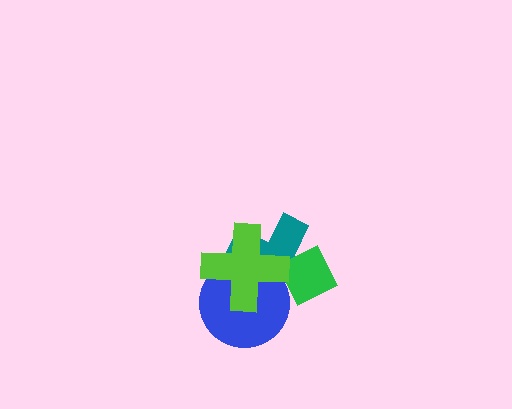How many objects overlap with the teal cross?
3 objects overlap with the teal cross.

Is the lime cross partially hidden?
No, no other shape covers it.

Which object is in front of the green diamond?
The lime cross is in front of the green diamond.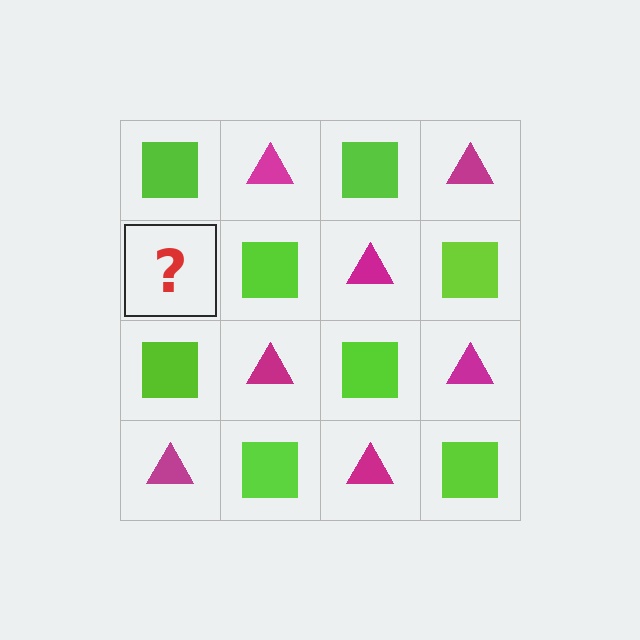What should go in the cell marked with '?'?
The missing cell should contain a magenta triangle.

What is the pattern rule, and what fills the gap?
The rule is that it alternates lime square and magenta triangle in a checkerboard pattern. The gap should be filled with a magenta triangle.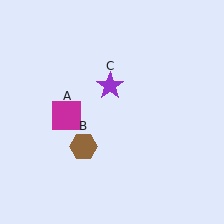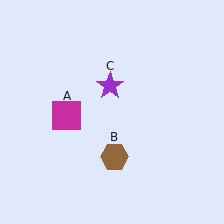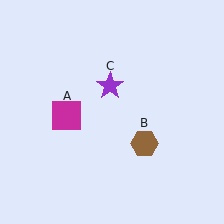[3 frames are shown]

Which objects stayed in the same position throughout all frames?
Magenta square (object A) and purple star (object C) remained stationary.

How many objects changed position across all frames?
1 object changed position: brown hexagon (object B).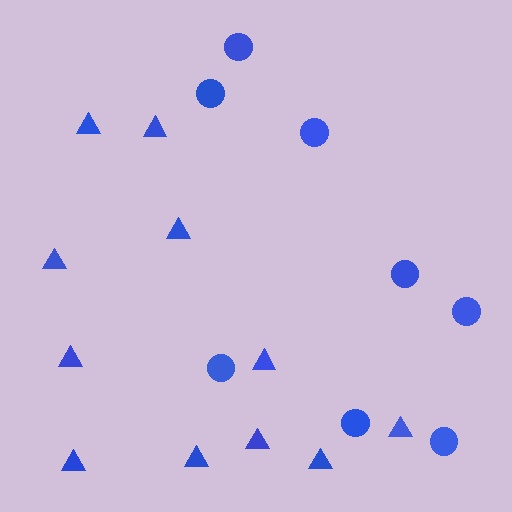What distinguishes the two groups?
There are 2 groups: one group of circles (8) and one group of triangles (11).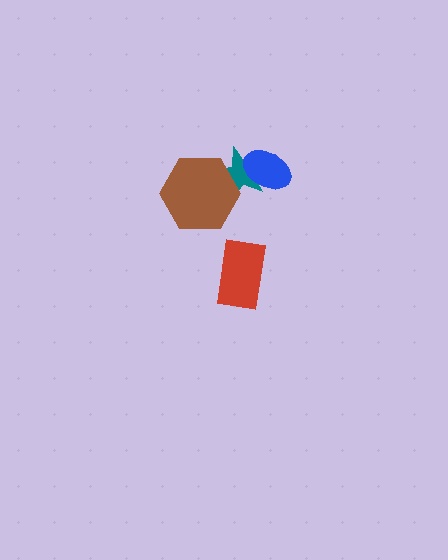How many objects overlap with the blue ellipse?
1 object overlaps with the blue ellipse.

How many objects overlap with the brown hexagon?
1 object overlaps with the brown hexagon.